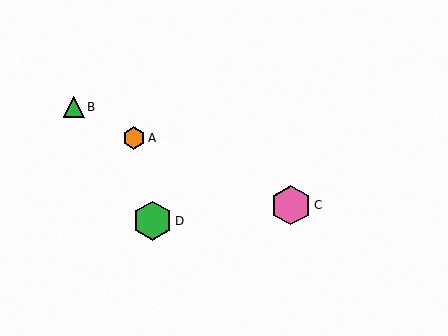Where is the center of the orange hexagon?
The center of the orange hexagon is at (134, 138).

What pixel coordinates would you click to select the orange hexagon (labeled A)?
Click at (134, 138) to select the orange hexagon A.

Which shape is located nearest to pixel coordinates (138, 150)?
The orange hexagon (labeled A) at (134, 138) is nearest to that location.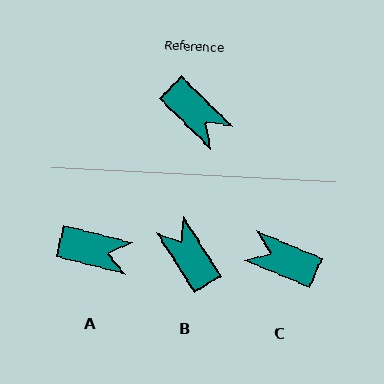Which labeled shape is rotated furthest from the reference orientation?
B, about 166 degrees away.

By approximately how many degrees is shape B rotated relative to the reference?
Approximately 166 degrees counter-clockwise.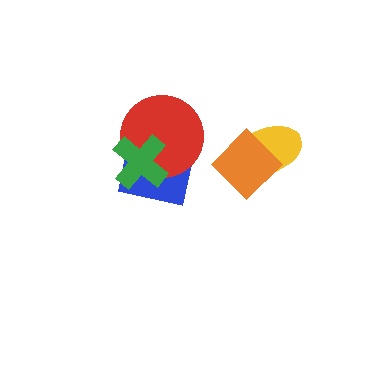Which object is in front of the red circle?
The green cross is in front of the red circle.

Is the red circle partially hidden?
Yes, it is partially covered by another shape.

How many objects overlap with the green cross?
2 objects overlap with the green cross.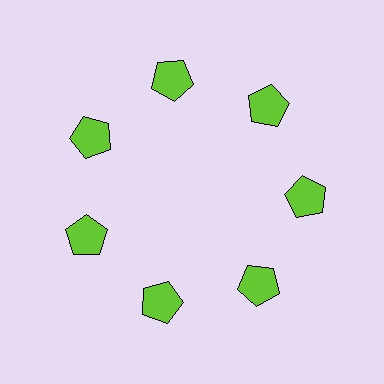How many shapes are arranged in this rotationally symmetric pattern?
There are 7 shapes, arranged in 7 groups of 1.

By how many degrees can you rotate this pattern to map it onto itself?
The pattern maps onto itself every 51 degrees of rotation.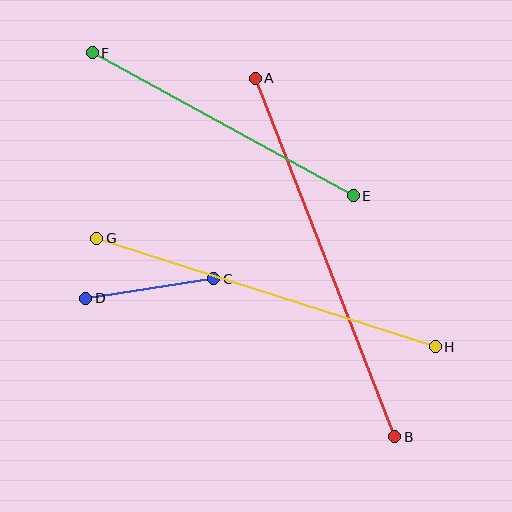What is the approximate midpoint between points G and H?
The midpoint is at approximately (266, 293) pixels.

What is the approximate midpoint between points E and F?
The midpoint is at approximately (223, 124) pixels.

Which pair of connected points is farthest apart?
Points A and B are farthest apart.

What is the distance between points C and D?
The distance is approximately 129 pixels.